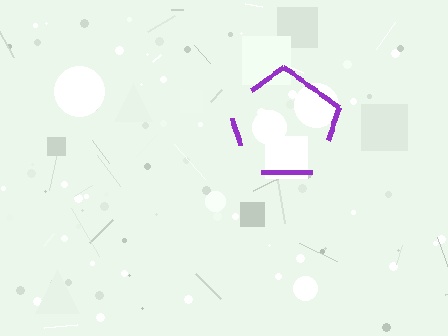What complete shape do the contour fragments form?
The contour fragments form a pentagon.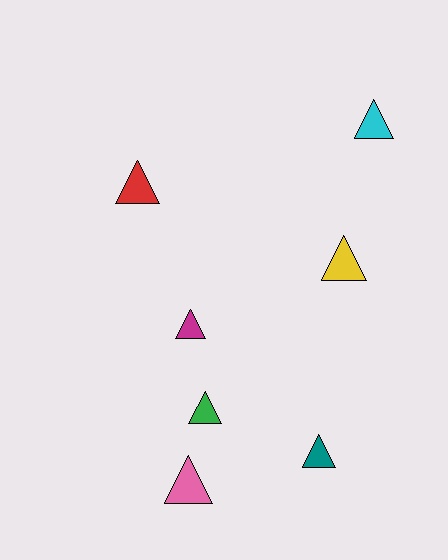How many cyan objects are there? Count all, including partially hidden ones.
There is 1 cyan object.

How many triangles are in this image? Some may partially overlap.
There are 7 triangles.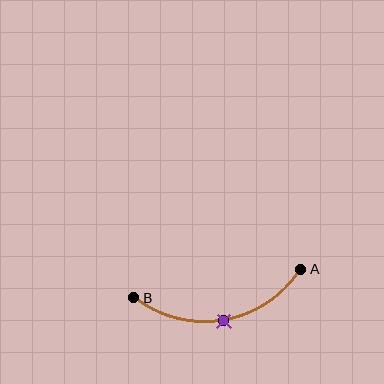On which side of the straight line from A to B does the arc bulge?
The arc bulges below the straight line connecting A and B.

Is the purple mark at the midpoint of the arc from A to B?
Yes. The purple mark lies on the arc at equal arc-length from both A and B — it is the arc midpoint.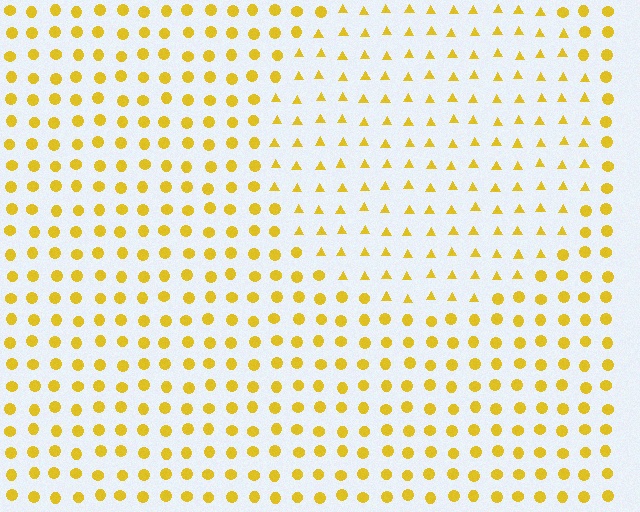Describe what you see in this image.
The image is filled with small yellow elements arranged in a uniform grid. A circle-shaped region contains triangles, while the surrounding area contains circles. The boundary is defined purely by the change in element shape.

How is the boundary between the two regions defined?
The boundary is defined by a change in element shape: triangles inside vs. circles outside. All elements share the same color and spacing.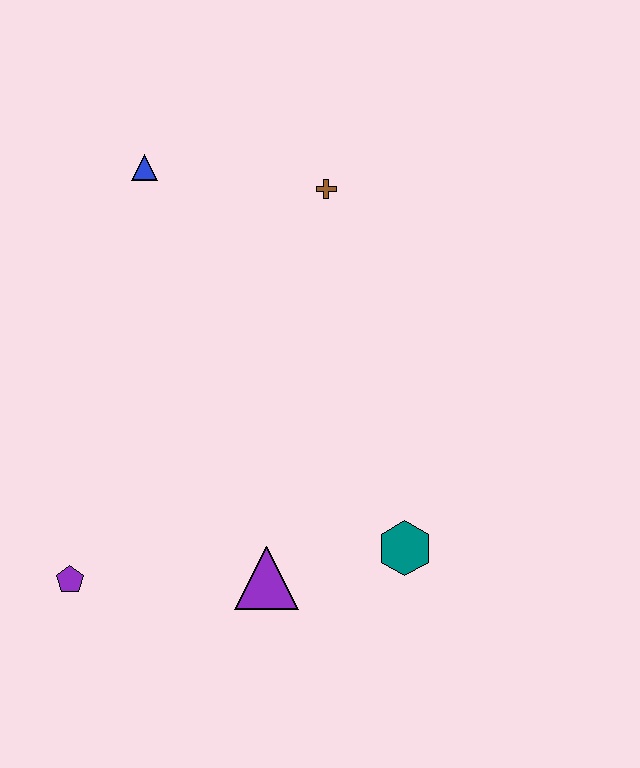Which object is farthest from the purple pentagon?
The brown cross is farthest from the purple pentagon.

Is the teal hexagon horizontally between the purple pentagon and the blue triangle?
No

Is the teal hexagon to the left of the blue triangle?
No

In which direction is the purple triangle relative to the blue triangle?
The purple triangle is below the blue triangle.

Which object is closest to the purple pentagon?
The purple triangle is closest to the purple pentagon.